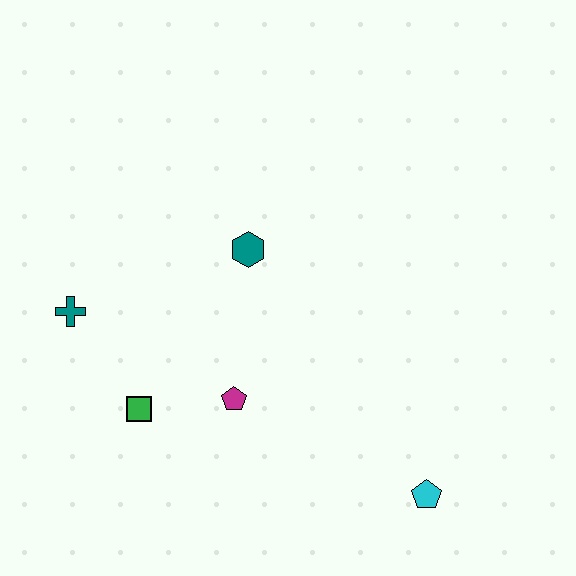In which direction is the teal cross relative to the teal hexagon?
The teal cross is to the left of the teal hexagon.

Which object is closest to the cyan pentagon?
The magenta pentagon is closest to the cyan pentagon.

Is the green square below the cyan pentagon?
No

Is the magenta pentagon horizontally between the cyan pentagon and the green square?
Yes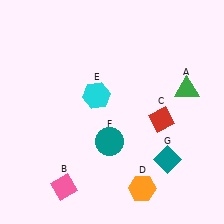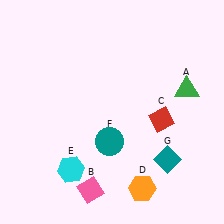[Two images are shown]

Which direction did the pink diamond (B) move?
The pink diamond (B) moved right.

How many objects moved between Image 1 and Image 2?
2 objects moved between the two images.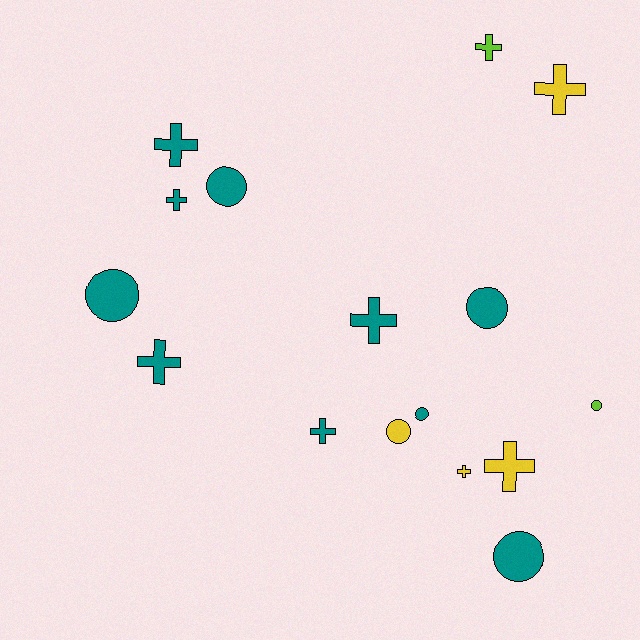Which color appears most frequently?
Teal, with 10 objects.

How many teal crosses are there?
There are 5 teal crosses.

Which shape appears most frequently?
Cross, with 9 objects.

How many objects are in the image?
There are 16 objects.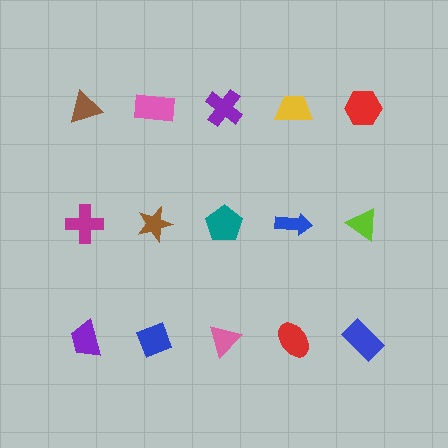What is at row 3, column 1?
A purple trapezoid.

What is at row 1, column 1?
A brown triangle.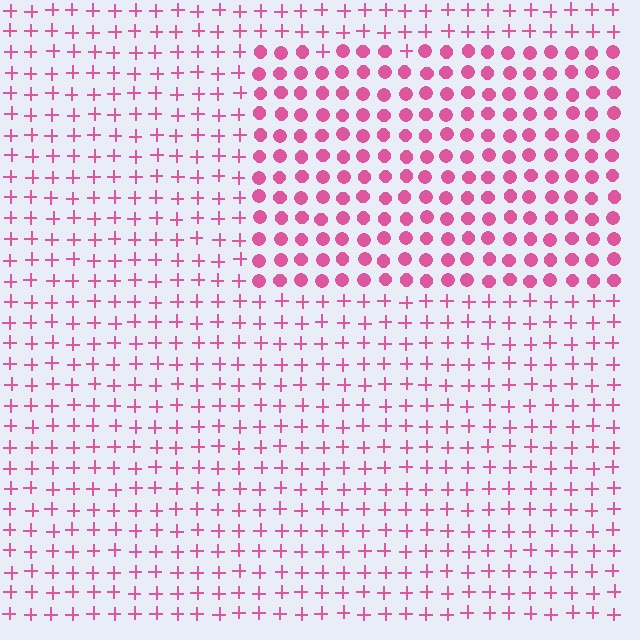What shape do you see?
I see a rectangle.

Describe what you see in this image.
The image is filled with small pink elements arranged in a uniform grid. A rectangle-shaped region contains circles, while the surrounding area contains plus signs. The boundary is defined purely by the change in element shape.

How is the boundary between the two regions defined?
The boundary is defined by a change in element shape: circles inside vs. plus signs outside. All elements share the same color and spacing.